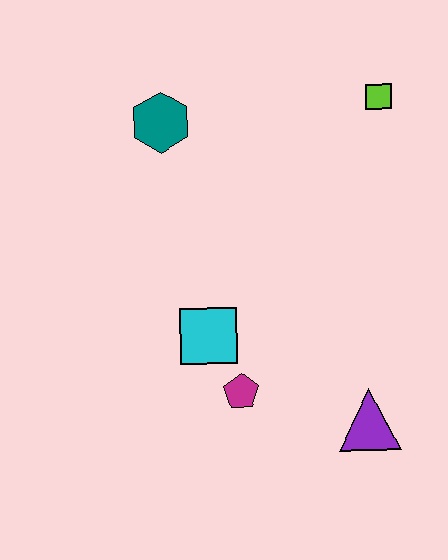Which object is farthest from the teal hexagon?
The purple triangle is farthest from the teal hexagon.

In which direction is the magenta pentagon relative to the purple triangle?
The magenta pentagon is to the left of the purple triangle.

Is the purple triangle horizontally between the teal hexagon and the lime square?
Yes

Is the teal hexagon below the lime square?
Yes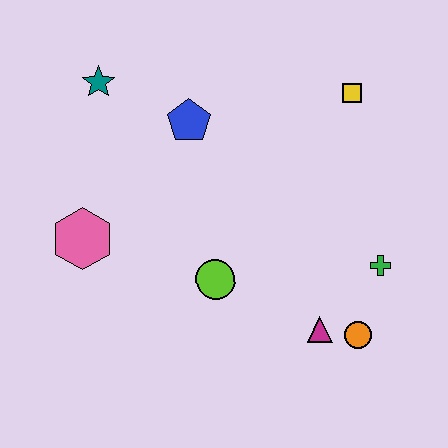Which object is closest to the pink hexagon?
The lime circle is closest to the pink hexagon.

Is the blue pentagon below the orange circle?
No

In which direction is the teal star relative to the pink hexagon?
The teal star is above the pink hexagon.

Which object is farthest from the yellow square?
The pink hexagon is farthest from the yellow square.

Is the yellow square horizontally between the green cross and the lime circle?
Yes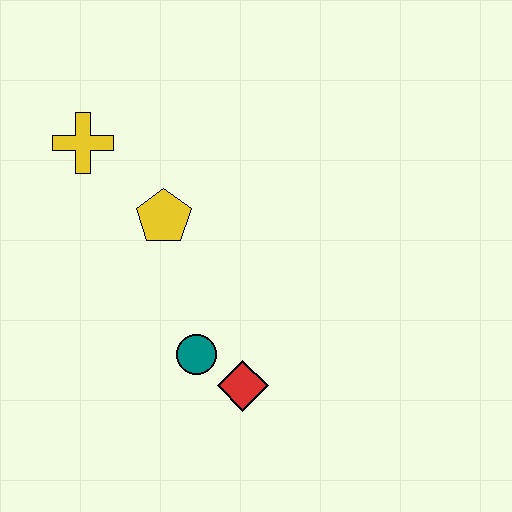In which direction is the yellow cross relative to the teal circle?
The yellow cross is above the teal circle.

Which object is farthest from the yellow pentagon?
The red diamond is farthest from the yellow pentagon.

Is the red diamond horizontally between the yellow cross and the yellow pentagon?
No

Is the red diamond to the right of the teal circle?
Yes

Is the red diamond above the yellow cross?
No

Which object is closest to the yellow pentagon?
The yellow cross is closest to the yellow pentagon.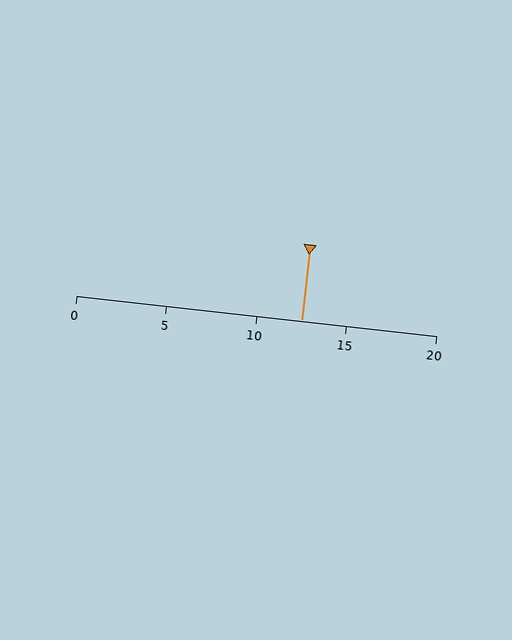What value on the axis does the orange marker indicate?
The marker indicates approximately 12.5.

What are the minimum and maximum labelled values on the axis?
The axis runs from 0 to 20.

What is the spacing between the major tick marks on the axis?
The major ticks are spaced 5 apart.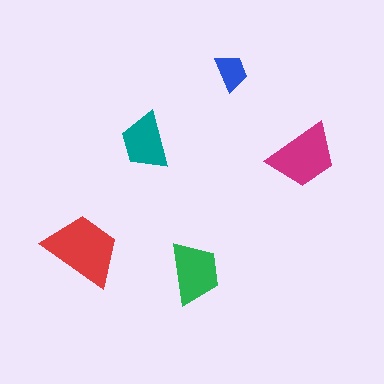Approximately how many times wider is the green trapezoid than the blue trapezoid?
About 1.5 times wider.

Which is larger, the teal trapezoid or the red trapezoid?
The red one.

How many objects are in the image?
There are 5 objects in the image.